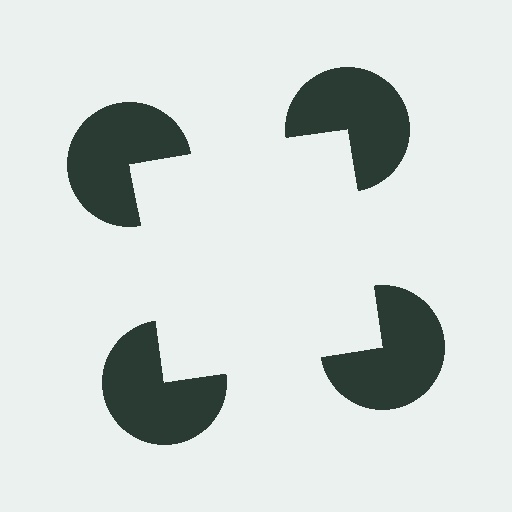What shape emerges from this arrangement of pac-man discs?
An illusory square — its edges are inferred from the aligned wedge cuts in the pac-man discs, not physically drawn.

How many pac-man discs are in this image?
There are 4 — one at each vertex of the illusory square.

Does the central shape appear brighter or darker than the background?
It typically appears slightly brighter than the background, even though no actual brightness change is drawn.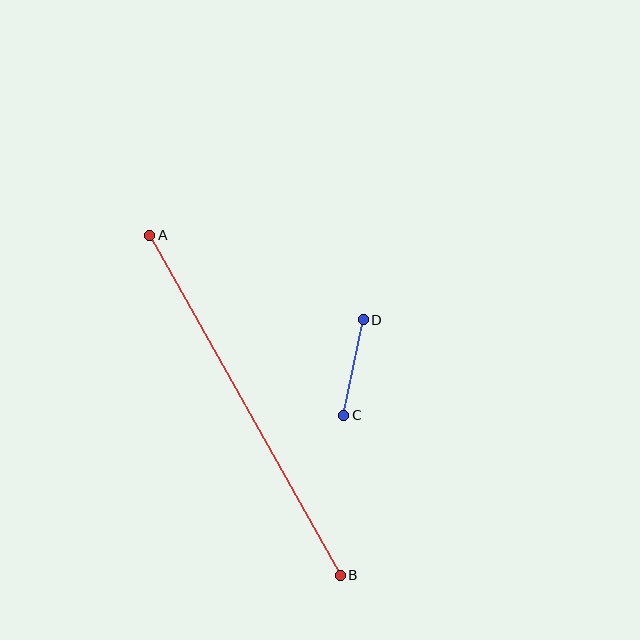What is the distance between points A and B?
The distance is approximately 390 pixels.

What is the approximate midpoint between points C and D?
The midpoint is at approximately (354, 368) pixels.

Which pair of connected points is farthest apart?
Points A and B are farthest apart.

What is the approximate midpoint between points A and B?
The midpoint is at approximately (245, 405) pixels.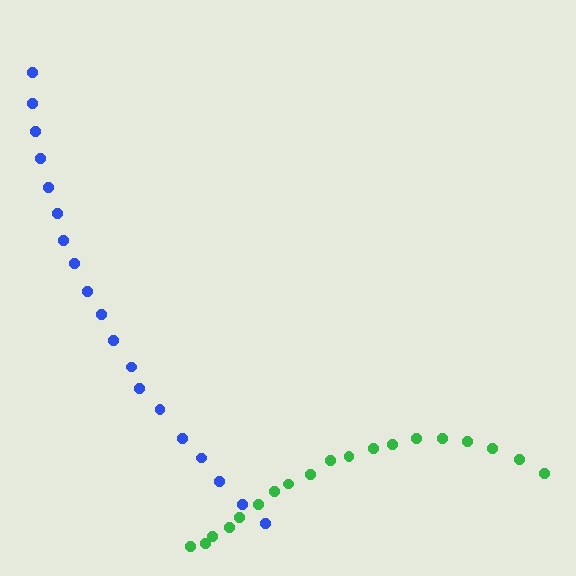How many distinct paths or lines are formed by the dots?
There are 2 distinct paths.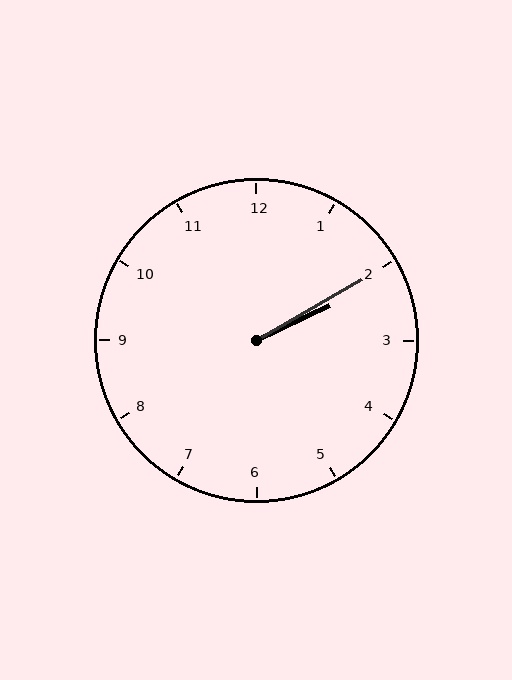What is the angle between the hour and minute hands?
Approximately 5 degrees.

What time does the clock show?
2:10.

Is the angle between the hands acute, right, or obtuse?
It is acute.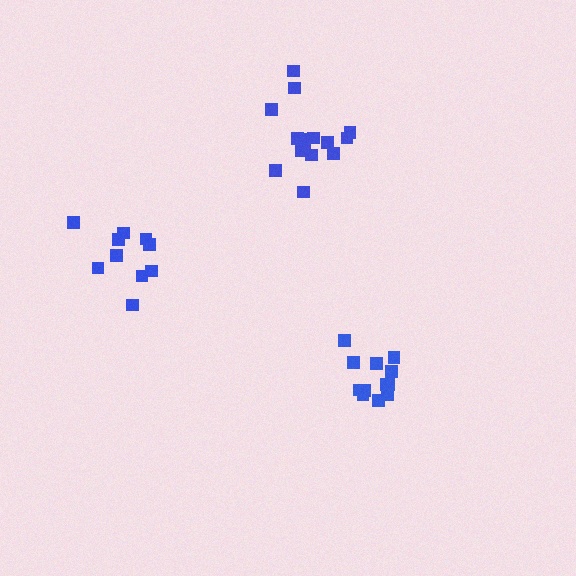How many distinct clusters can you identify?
There are 3 distinct clusters.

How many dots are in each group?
Group 1: 12 dots, Group 2: 10 dots, Group 3: 15 dots (37 total).